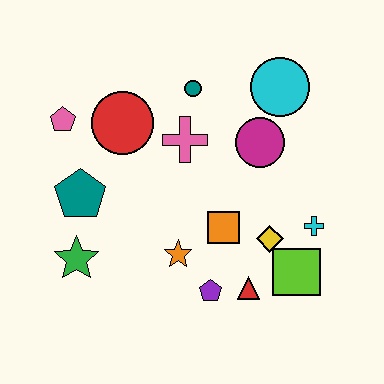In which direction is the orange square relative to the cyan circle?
The orange square is below the cyan circle.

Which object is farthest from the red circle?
The lime square is farthest from the red circle.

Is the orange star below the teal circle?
Yes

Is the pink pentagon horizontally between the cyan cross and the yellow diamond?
No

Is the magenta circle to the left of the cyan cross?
Yes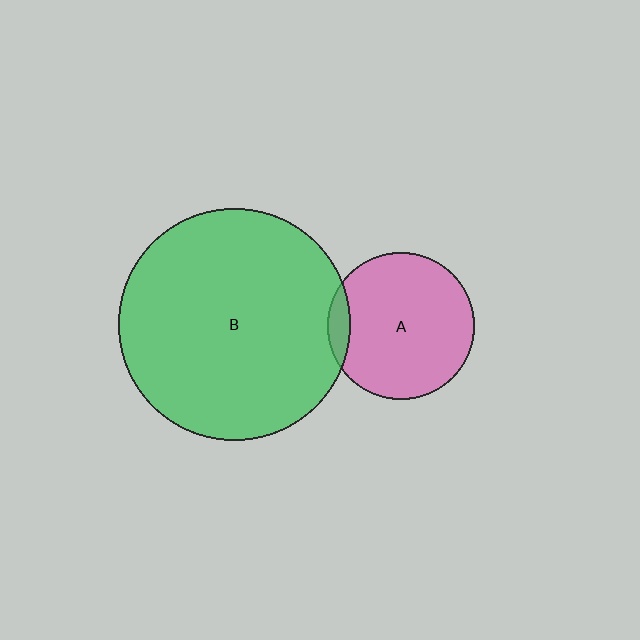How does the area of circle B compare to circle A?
Approximately 2.5 times.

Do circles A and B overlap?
Yes.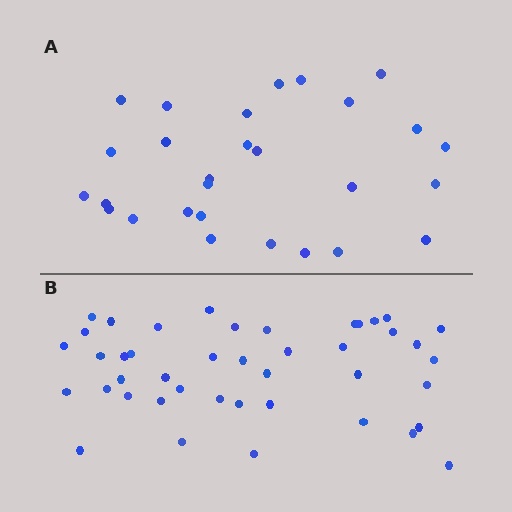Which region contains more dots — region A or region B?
Region B (the bottom region) has more dots.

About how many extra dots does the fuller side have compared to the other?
Region B has approximately 15 more dots than region A.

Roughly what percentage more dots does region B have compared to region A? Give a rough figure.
About 55% more.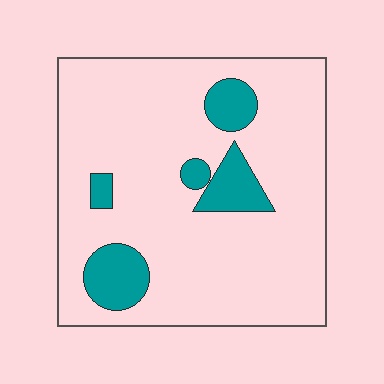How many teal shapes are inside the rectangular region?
5.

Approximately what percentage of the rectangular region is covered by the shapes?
Approximately 15%.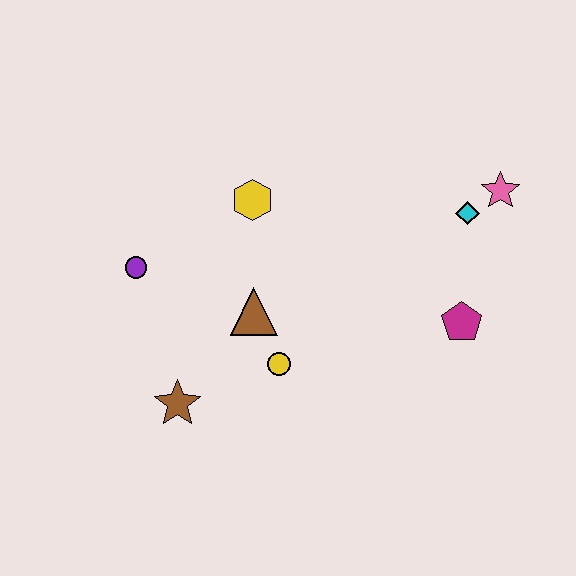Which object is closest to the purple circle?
The brown triangle is closest to the purple circle.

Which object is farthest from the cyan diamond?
The brown star is farthest from the cyan diamond.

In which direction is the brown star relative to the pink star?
The brown star is to the left of the pink star.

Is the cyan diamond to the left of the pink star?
Yes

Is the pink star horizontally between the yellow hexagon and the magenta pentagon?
No